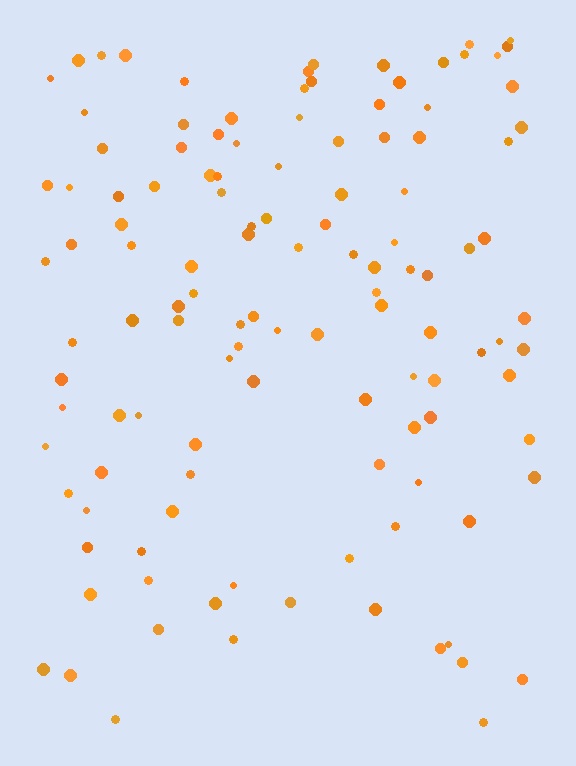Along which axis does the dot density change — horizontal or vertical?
Vertical.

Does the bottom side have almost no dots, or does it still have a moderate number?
Still a moderate number, just noticeably fewer than the top.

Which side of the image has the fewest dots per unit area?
The bottom.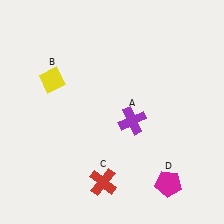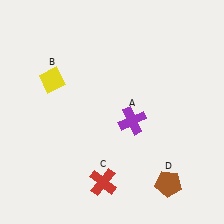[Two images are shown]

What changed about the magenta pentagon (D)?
In Image 1, D is magenta. In Image 2, it changed to brown.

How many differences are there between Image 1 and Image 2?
There is 1 difference between the two images.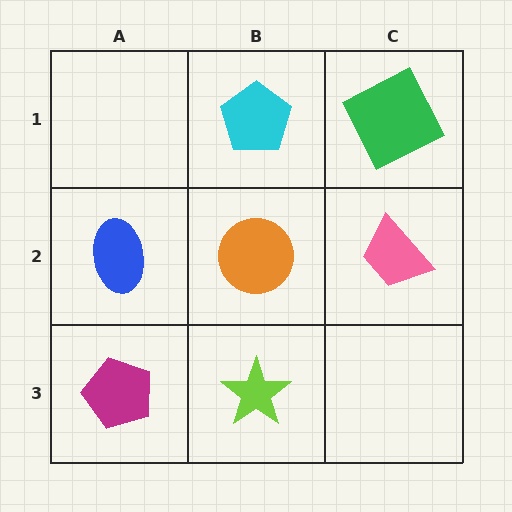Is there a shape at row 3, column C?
No, that cell is empty.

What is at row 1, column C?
A green square.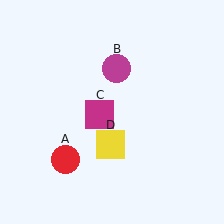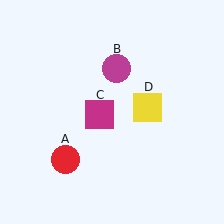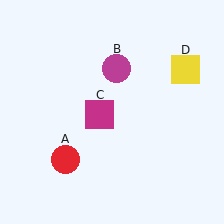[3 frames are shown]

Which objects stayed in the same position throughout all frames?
Red circle (object A) and magenta circle (object B) and magenta square (object C) remained stationary.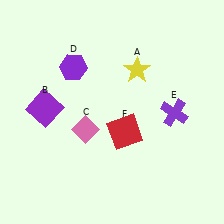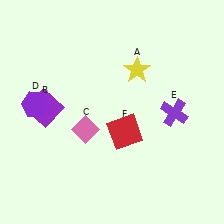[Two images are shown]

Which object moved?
The purple hexagon (D) moved left.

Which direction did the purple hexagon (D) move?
The purple hexagon (D) moved left.